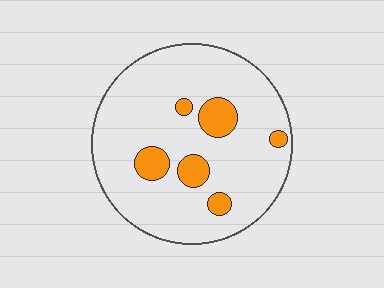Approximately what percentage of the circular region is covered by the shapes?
Approximately 15%.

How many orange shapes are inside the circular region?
6.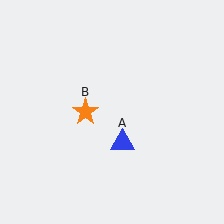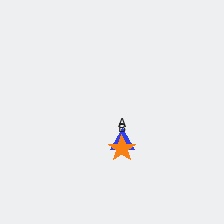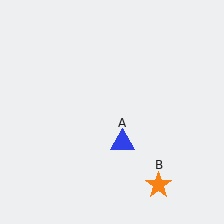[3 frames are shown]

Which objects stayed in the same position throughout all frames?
Blue triangle (object A) remained stationary.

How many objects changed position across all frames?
1 object changed position: orange star (object B).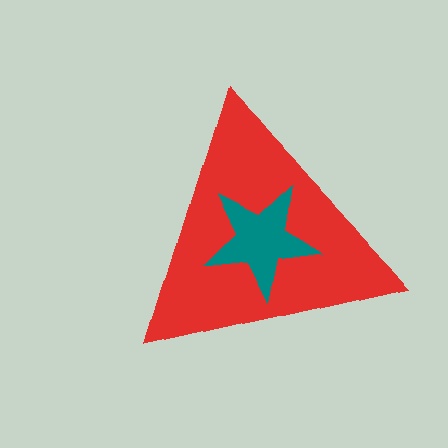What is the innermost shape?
The teal star.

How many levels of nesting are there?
2.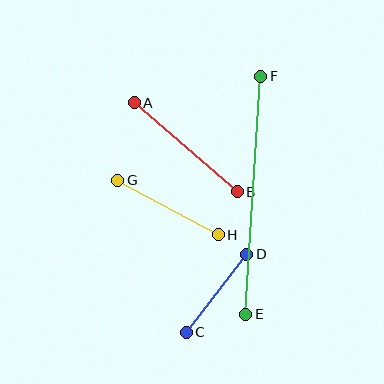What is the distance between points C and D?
The distance is approximately 98 pixels.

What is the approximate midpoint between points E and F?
The midpoint is at approximately (253, 195) pixels.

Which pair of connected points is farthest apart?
Points E and F are farthest apart.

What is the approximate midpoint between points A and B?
The midpoint is at approximately (186, 147) pixels.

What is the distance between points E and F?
The distance is approximately 239 pixels.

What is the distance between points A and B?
The distance is approximately 136 pixels.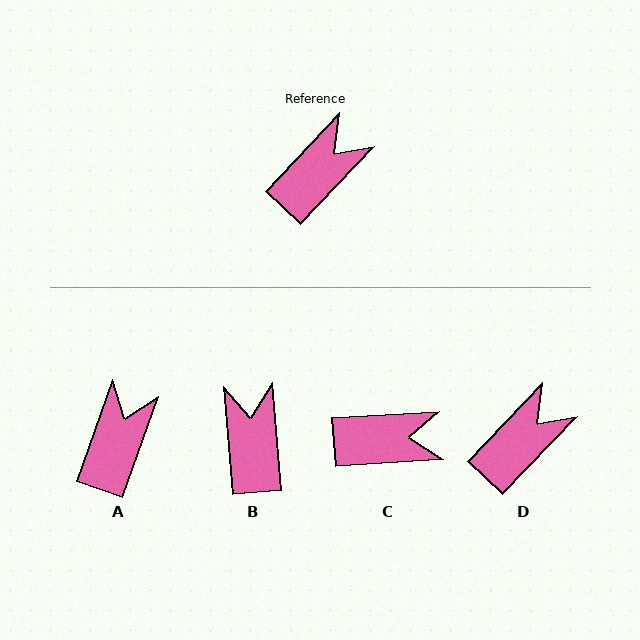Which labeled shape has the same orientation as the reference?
D.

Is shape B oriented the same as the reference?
No, it is off by about 48 degrees.